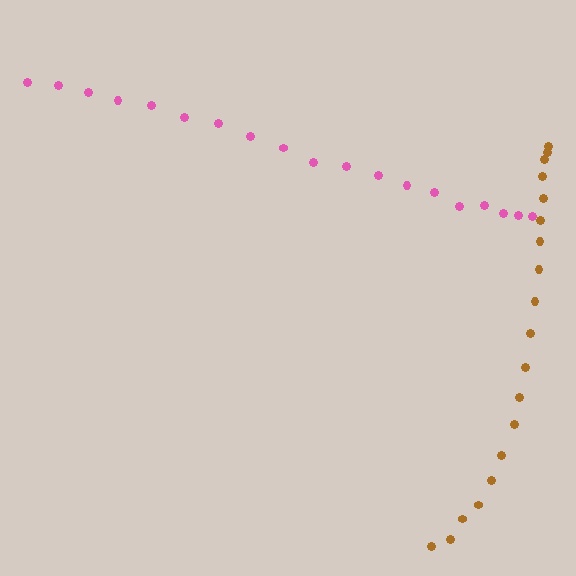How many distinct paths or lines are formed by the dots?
There are 2 distinct paths.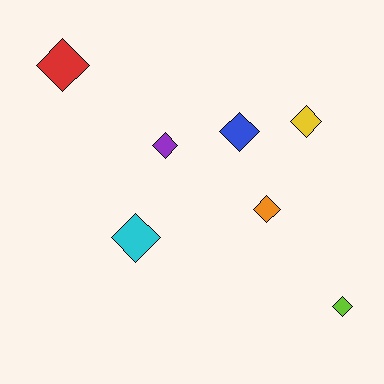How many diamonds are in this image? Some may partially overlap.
There are 7 diamonds.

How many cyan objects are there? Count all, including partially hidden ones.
There is 1 cyan object.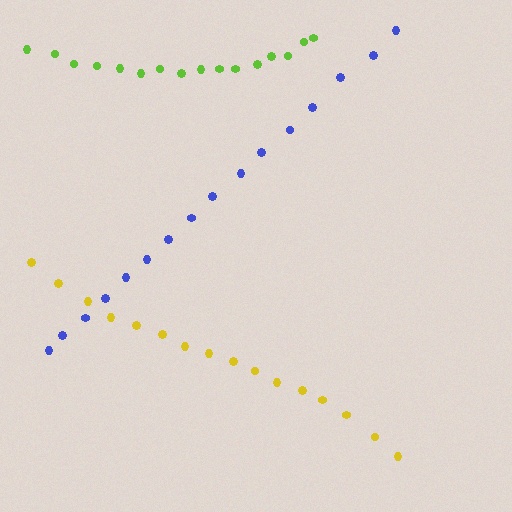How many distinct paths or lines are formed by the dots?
There are 3 distinct paths.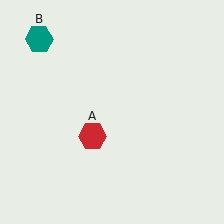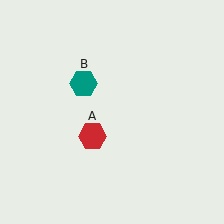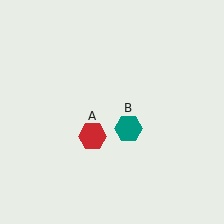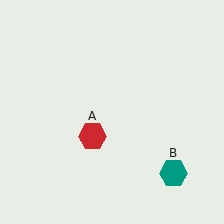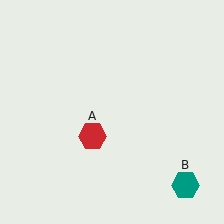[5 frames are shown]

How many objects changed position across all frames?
1 object changed position: teal hexagon (object B).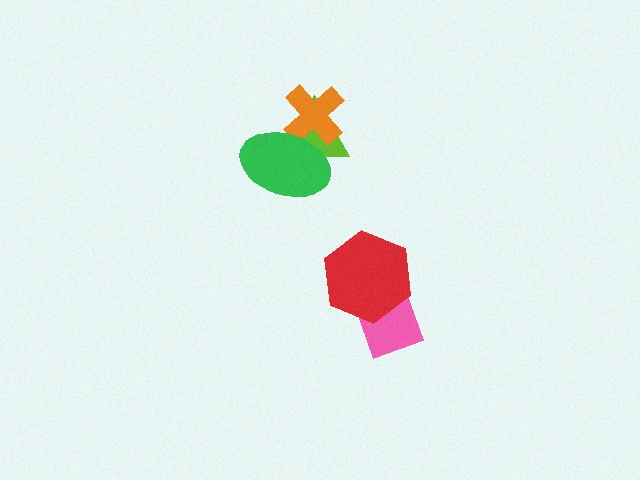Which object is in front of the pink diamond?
The red hexagon is in front of the pink diamond.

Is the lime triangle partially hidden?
Yes, it is partially covered by another shape.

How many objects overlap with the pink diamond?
1 object overlaps with the pink diamond.